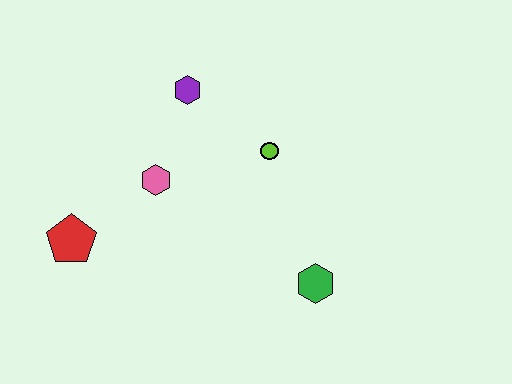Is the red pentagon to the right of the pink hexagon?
No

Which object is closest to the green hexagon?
The lime circle is closest to the green hexagon.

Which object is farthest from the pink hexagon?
The green hexagon is farthest from the pink hexagon.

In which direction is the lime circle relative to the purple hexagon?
The lime circle is to the right of the purple hexagon.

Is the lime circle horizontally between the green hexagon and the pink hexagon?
Yes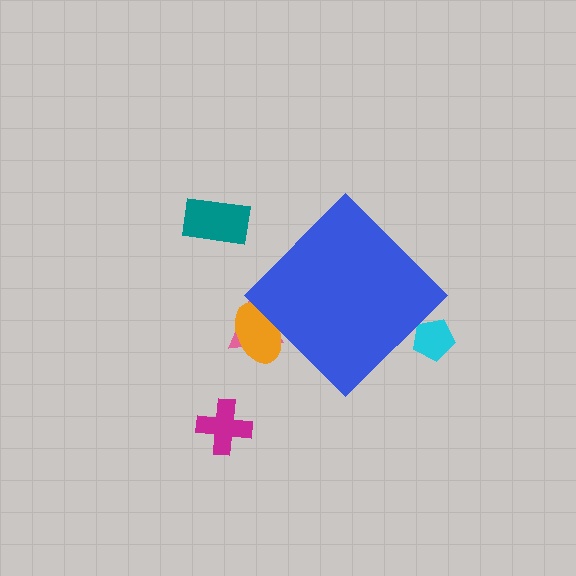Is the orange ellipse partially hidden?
Yes, the orange ellipse is partially hidden behind the blue diamond.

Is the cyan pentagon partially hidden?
Yes, the cyan pentagon is partially hidden behind the blue diamond.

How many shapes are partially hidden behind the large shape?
3 shapes are partially hidden.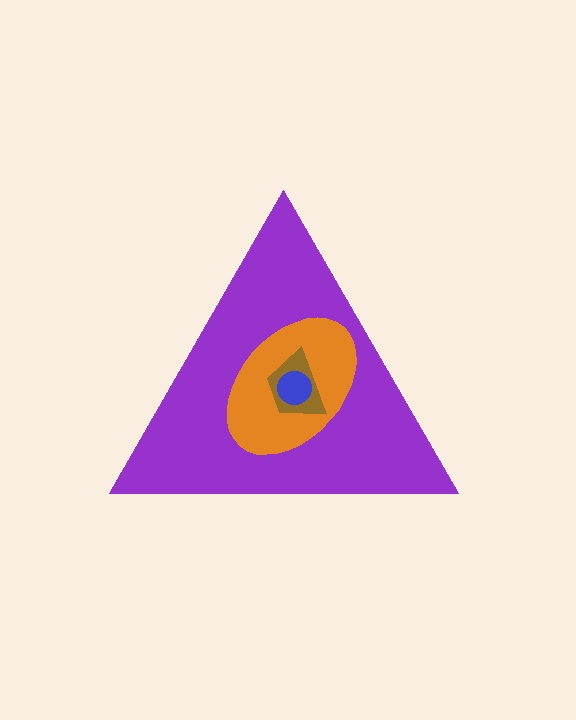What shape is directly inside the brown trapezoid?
The blue circle.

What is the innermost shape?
The blue circle.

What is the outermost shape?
The purple triangle.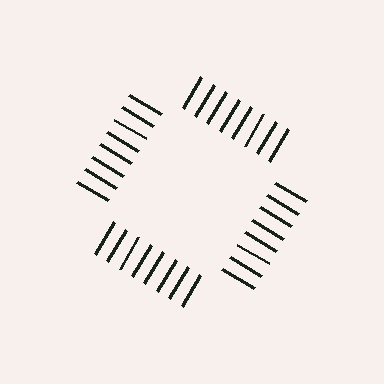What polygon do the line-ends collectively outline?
An illusory square — the line segments terminate on its edges but no continuous stroke is drawn.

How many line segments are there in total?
32 — 8 along each of the 4 edges.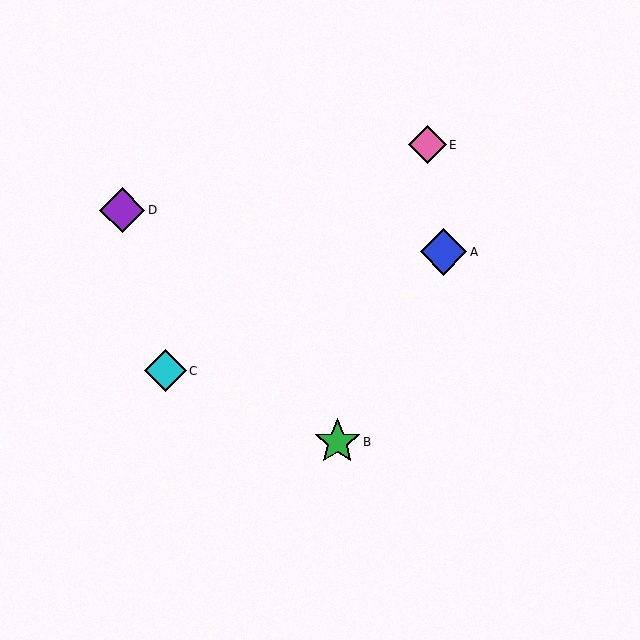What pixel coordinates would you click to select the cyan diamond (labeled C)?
Click at (165, 371) to select the cyan diamond C.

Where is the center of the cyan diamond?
The center of the cyan diamond is at (165, 371).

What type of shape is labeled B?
Shape B is a green star.